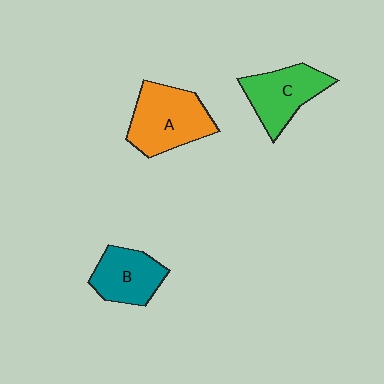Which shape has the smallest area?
Shape B (teal).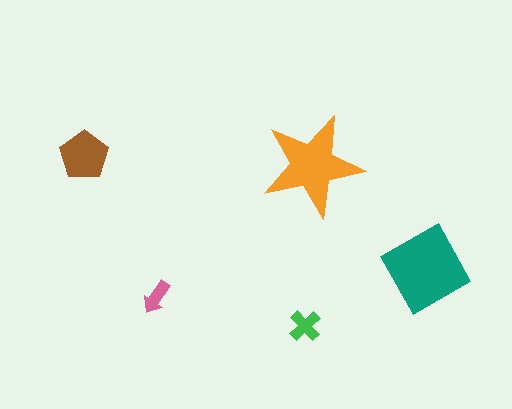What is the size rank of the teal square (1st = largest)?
1st.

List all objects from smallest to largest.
The pink arrow, the green cross, the brown pentagon, the orange star, the teal square.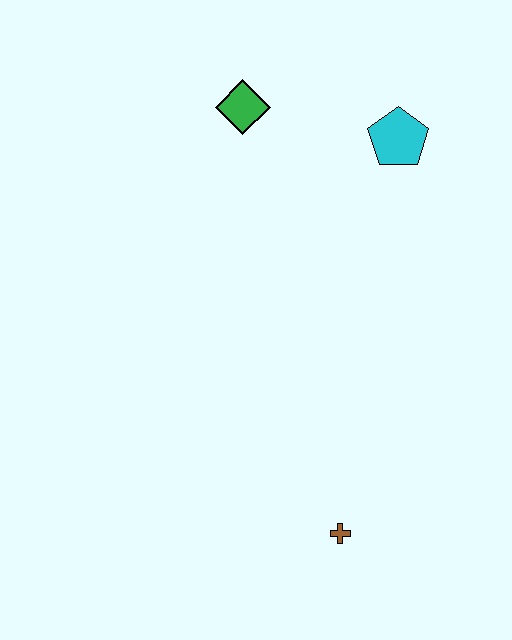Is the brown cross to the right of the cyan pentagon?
No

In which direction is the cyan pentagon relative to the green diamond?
The cyan pentagon is to the right of the green diamond.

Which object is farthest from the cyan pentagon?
The brown cross is farthest from the cyan pentagon.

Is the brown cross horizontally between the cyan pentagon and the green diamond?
Yes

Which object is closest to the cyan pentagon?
The green diamond is closest to the cyan pentagon.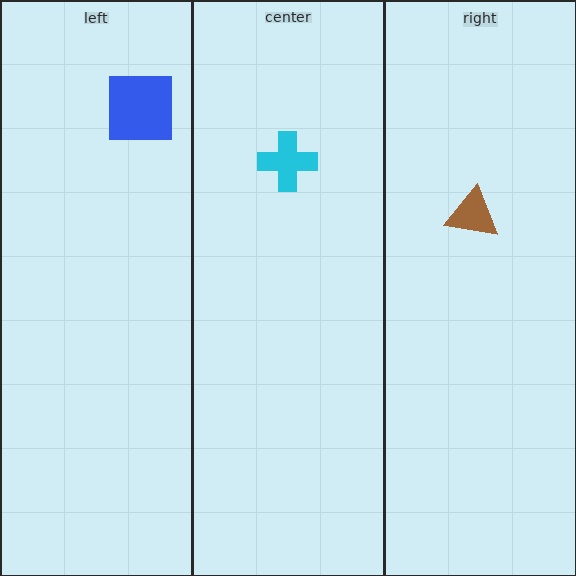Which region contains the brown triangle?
The right region.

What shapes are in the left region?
The blue square.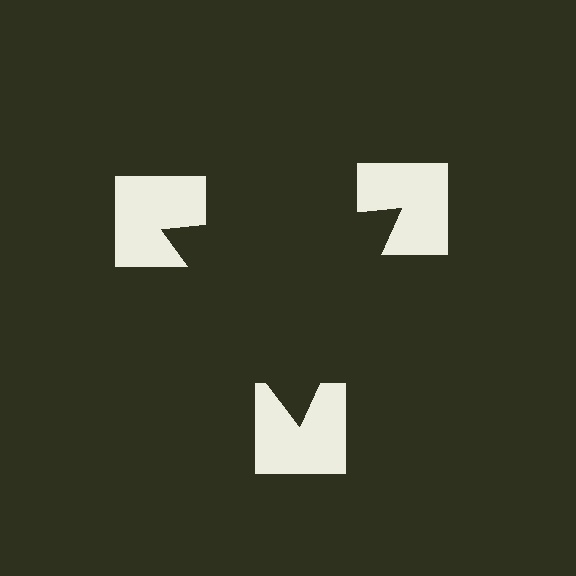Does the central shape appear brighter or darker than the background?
It typically appears slightly darker than the background, even though no actual brightness change is drawn.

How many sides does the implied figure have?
3 sides.